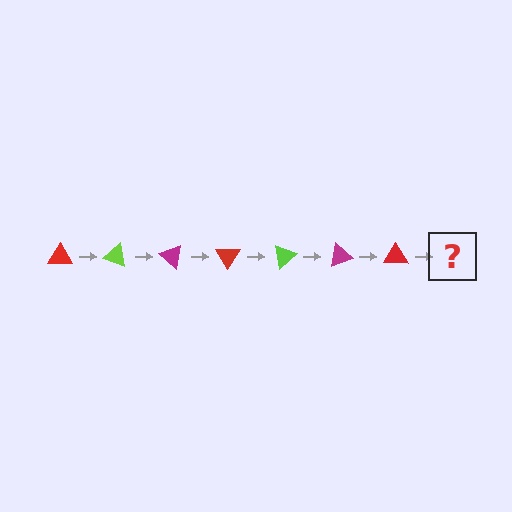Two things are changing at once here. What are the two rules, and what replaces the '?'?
The two rules are that it rotates 20 degrees each step and the color cycles through red, lime, and magenta. The '?' should be a lime triangle, rotated 140 degrees from the start.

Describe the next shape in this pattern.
It should be a lime triangle, rotated 140 degrees from the start.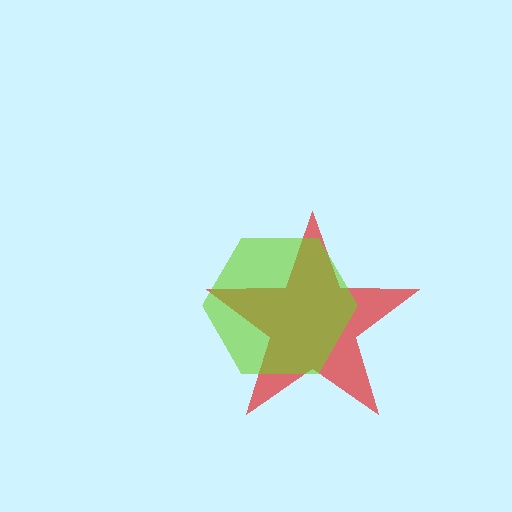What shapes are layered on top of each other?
The layered shapes are: a red star, a lime hexagon.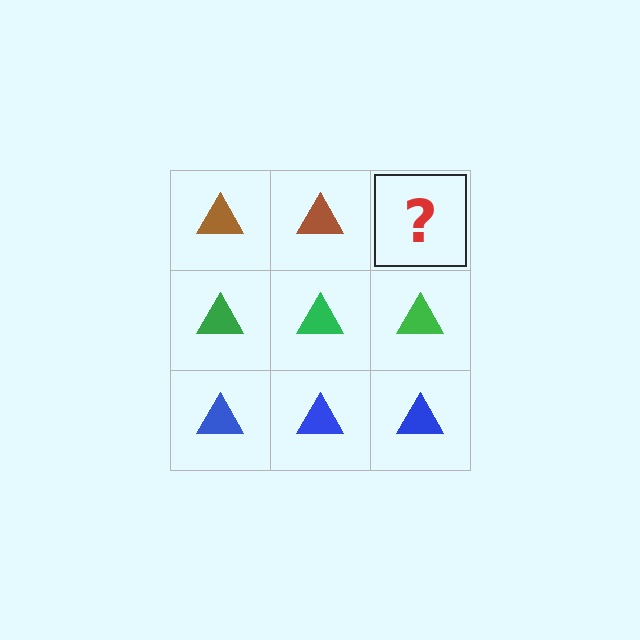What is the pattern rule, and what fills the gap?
The rule is that each row has a consistent color. The gap should be filled with a brown triangle.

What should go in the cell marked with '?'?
The missing cell should contain a brown triangle.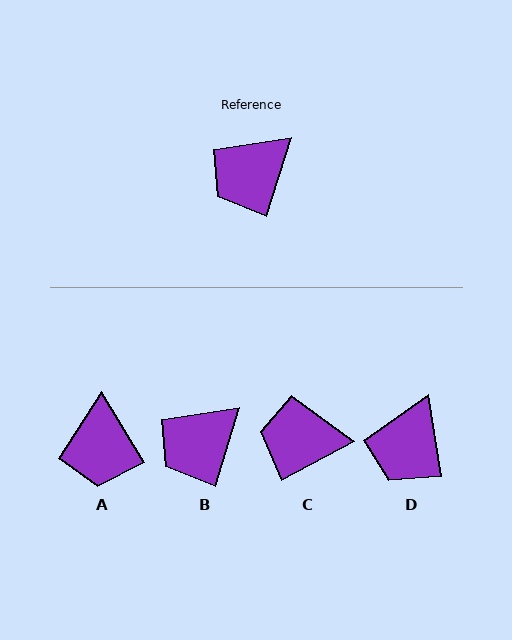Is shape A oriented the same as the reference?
No, it is off by about 49 degrees.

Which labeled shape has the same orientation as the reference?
B.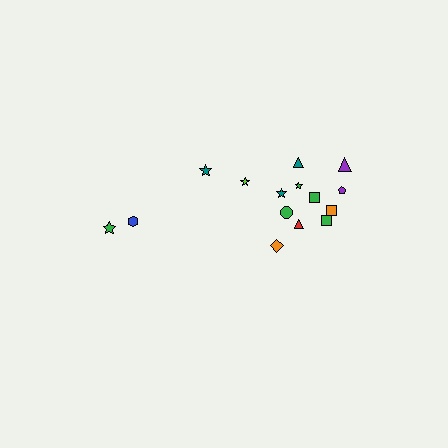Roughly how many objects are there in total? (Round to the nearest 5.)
Roughly 15 objects in total.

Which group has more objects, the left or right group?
The right group.